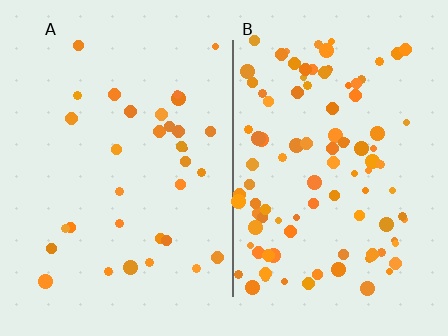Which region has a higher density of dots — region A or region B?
B (the right).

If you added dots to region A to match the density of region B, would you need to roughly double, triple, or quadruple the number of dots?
Approximately triple.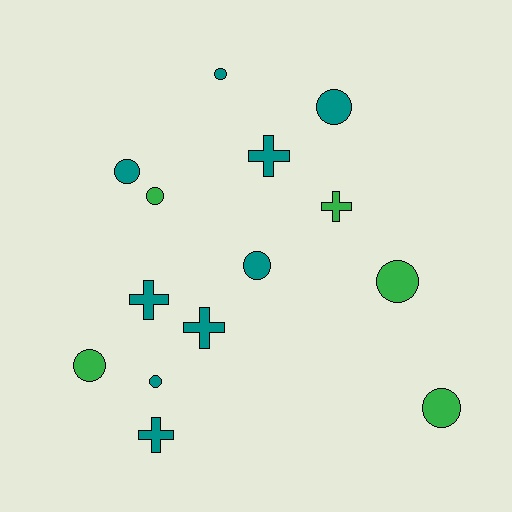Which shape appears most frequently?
Circle, with 9 objects.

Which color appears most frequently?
Teal, with 9 objects.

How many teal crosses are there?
There are 4 teal crosses.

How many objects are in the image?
There are 14 objects.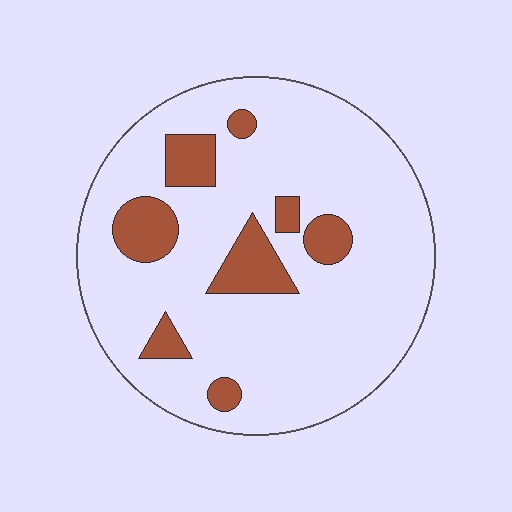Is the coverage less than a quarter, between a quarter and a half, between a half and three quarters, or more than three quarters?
Less than a quarter.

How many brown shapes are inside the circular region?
8.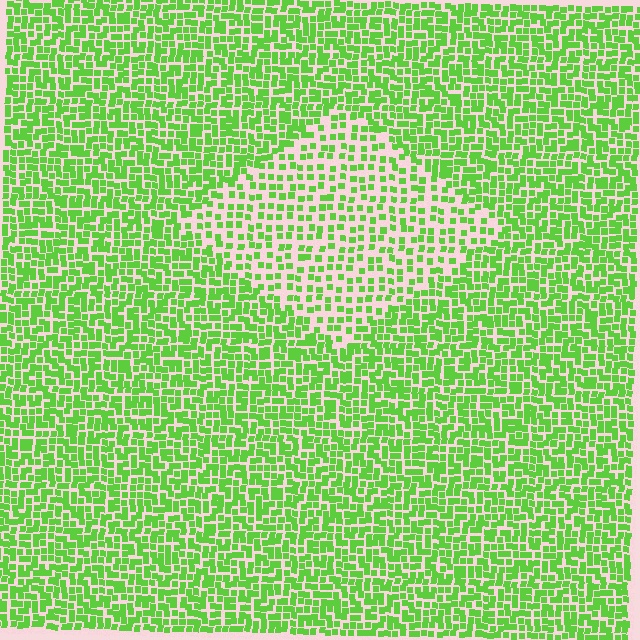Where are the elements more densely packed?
The elements are more densely packed outside the diamond boundary.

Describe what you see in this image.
The image contains small lime elements arranged at two different densities. A diamond-shaped region is visible where the elements are less densely packed than the surrounding area.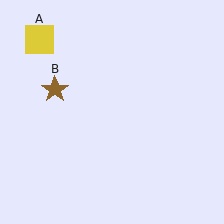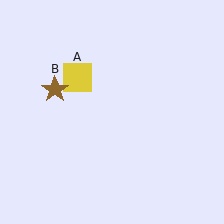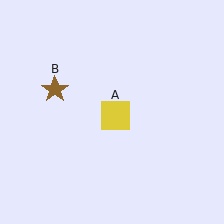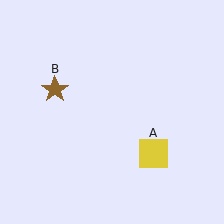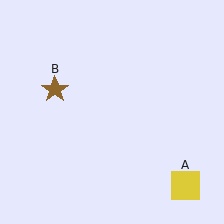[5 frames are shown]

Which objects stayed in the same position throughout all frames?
Brown star (object B) remained stationary.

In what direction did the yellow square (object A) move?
The yellow square (object A) moved down and to the right.